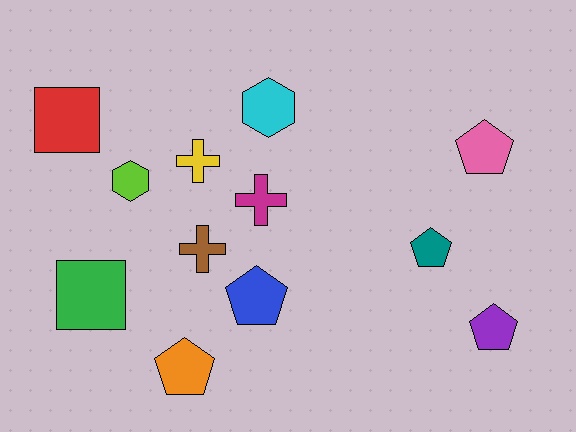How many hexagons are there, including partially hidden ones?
There are 2 hexagons.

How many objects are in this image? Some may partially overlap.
There are 12 objects.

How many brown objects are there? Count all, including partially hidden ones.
There is 1 brown object.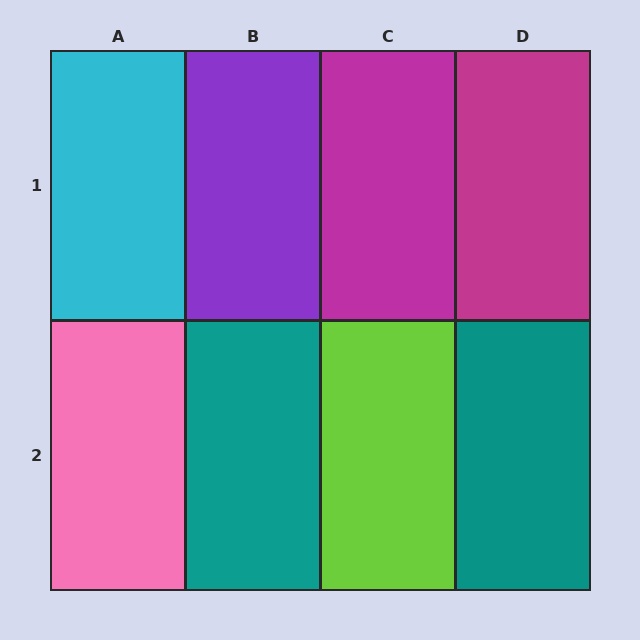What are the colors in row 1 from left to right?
Cyan, purple, magenta, magenta.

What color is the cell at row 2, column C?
Lime.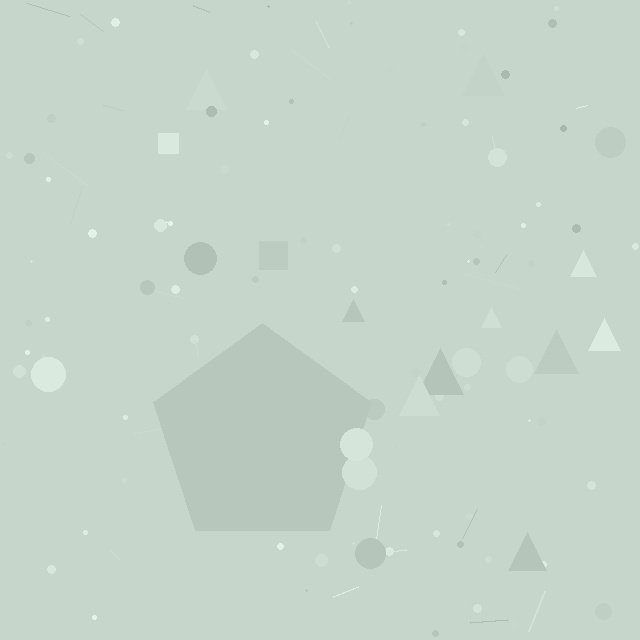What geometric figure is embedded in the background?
A pentagon is embedded in the background.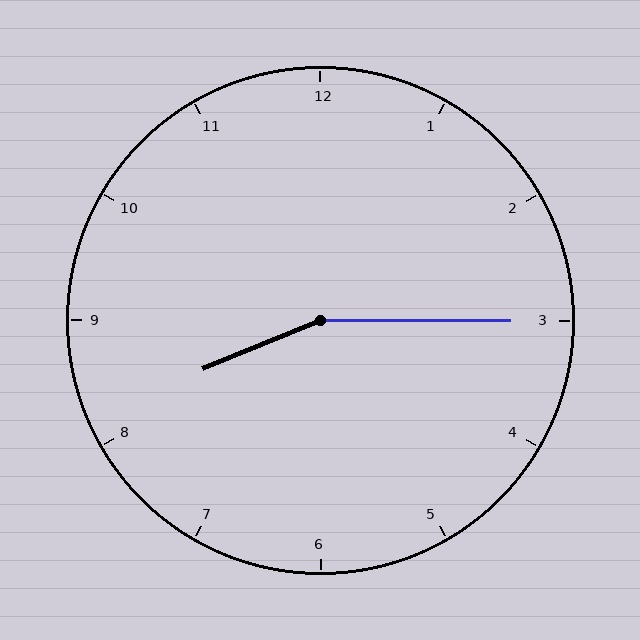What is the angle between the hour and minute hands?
Approximately 158 degrees.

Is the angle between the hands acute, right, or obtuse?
It is obtuse.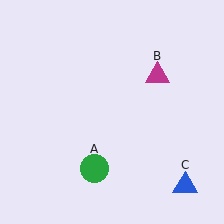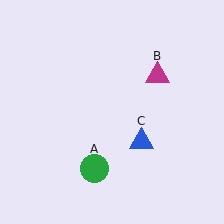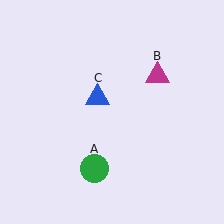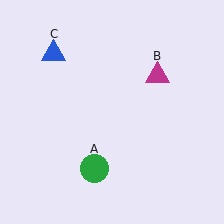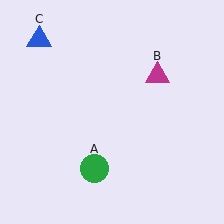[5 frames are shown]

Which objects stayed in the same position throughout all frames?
Green circle (object A) and magenta triangle (object B) remained stationary.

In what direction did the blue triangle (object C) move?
The blue triangle (object C) moved up and to the left.